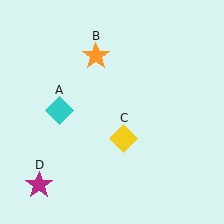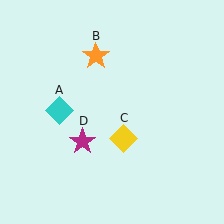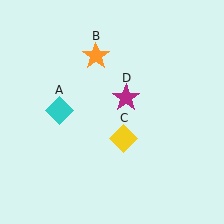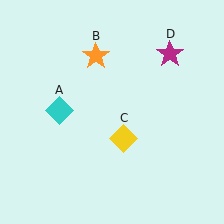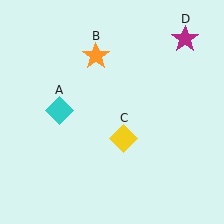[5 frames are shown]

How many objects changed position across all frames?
1 object changed position: magenta star (object D).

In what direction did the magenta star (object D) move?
The magenta star (object D) moved up and to the right.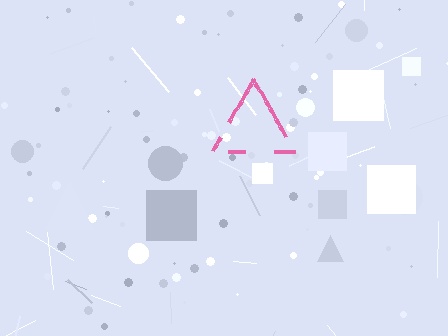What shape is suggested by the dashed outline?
The dashed outline suggests a triangle.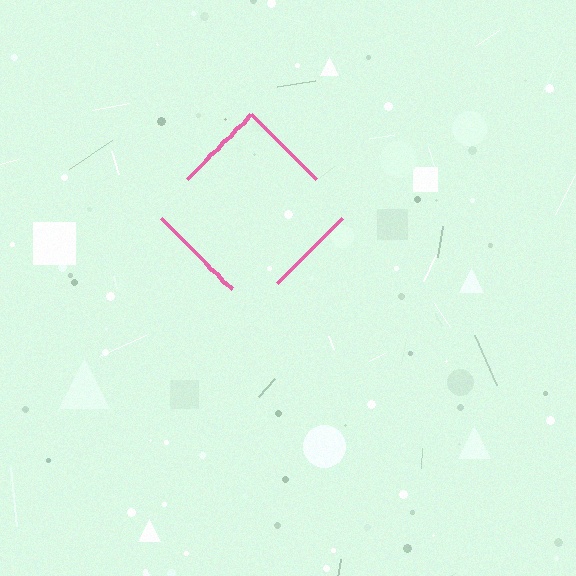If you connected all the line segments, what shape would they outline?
They would outline a diamond.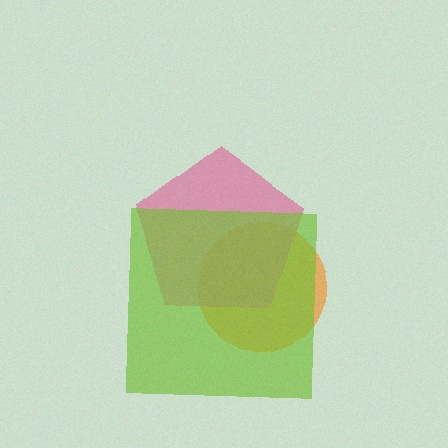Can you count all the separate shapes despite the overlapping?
Yes, there are 3 separate shapes.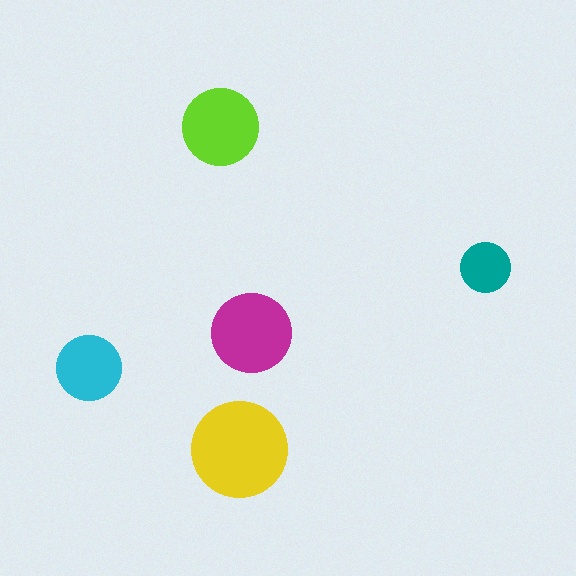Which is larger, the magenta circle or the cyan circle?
The magenta one.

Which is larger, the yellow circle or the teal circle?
The yellow one.